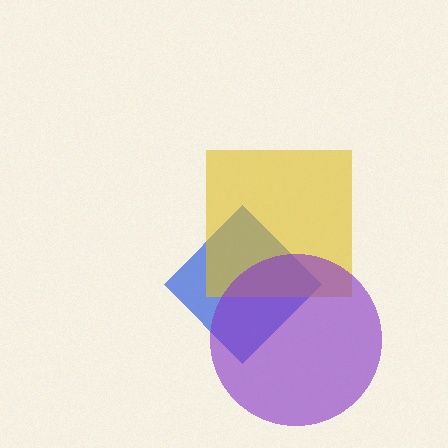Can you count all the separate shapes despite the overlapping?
Yes, there are 3 separate shapes.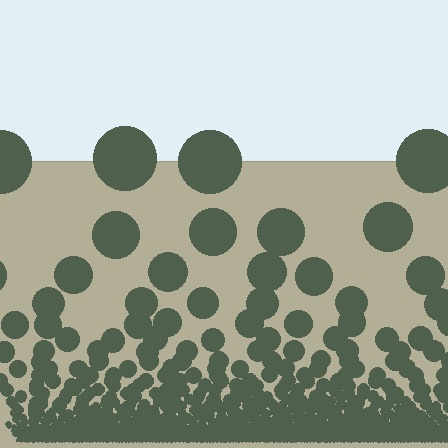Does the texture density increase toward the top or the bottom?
Density increases toward the bottom.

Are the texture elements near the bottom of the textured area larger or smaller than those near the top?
Smaller. The gradient is inverted — elements near the bottom are smaller and denser.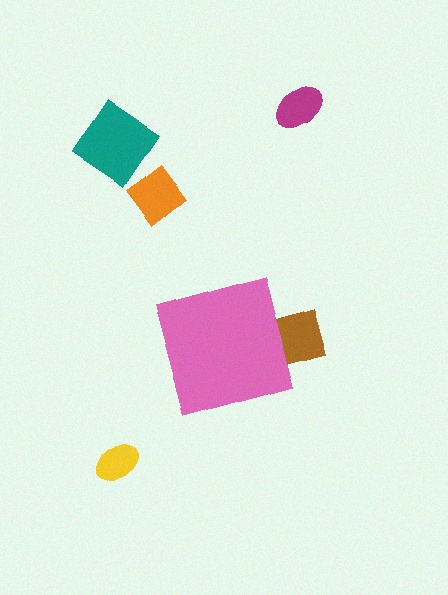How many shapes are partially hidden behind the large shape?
1 shape is partially hidden.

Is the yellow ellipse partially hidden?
No, the yellow ellipse is fully visible.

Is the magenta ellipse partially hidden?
No, the magenta ellipse is fully visible.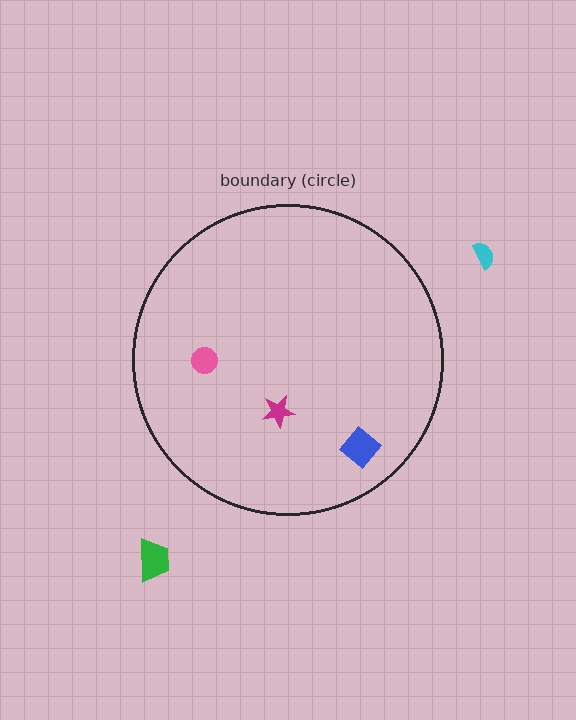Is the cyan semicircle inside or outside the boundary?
Outside.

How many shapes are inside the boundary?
3 inside, 2 outside.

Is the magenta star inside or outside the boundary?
Inside.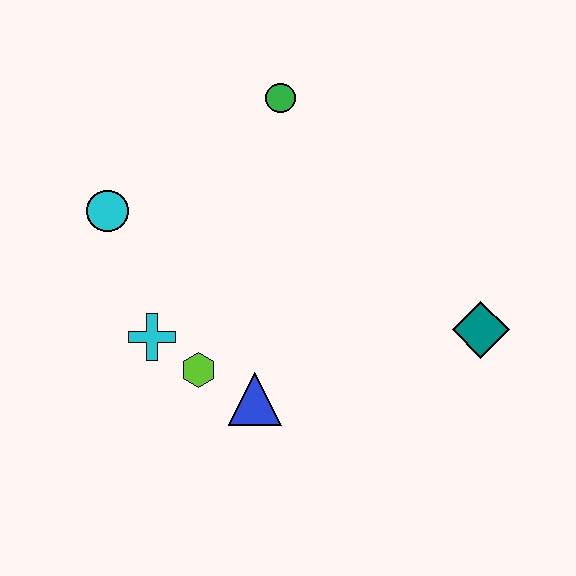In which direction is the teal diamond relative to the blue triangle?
The teal diamond is to the right of the blue triangle.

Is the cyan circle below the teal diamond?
No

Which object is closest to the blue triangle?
The lime hexagon is closest to the blue triangle.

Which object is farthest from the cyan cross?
The teal diamond is farthest from the cyan cross.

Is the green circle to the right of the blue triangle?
Yes